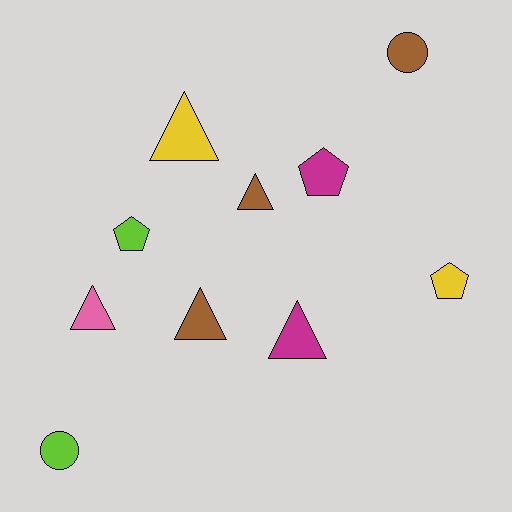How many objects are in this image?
There are 10 objects.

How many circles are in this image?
There are 2 circles.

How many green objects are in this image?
There are no green objects.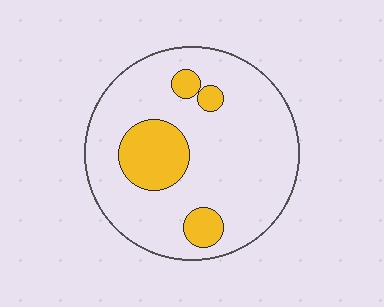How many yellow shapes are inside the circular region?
4.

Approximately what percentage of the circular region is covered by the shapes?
Approximately 20%.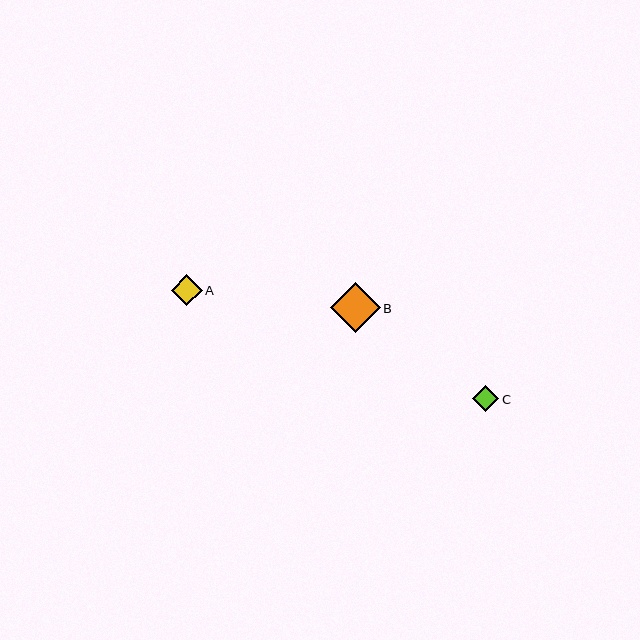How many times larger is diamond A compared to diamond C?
Diamond A is approximately 1.1 times the size of diamond C.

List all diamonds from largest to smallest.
From largest to smallest: B, A, C.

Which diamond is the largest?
Diamond B is the largest with a size of approximately 50 pixels.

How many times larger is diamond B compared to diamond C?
Diamond B is approximately 1.9 times the size of diamond C.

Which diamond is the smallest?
Diamond C is the smallest with a size of approximately 26 pixels.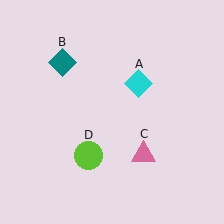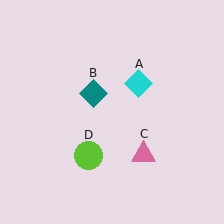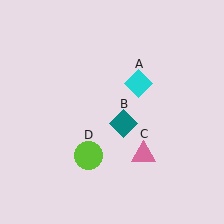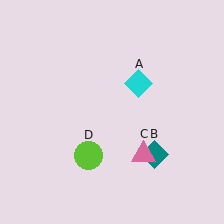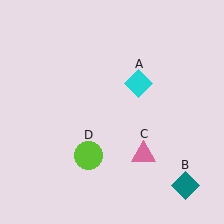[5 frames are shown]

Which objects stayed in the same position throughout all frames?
Cyan diamond (object A) and pink triangle (object C) and lime circle (object D) remained stationary.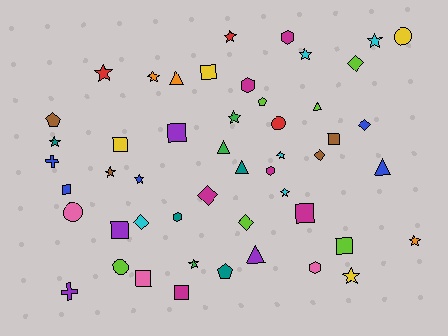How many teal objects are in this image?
There are 4 teal objects.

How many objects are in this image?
There are 50 objects.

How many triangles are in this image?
There are 6 triangles.